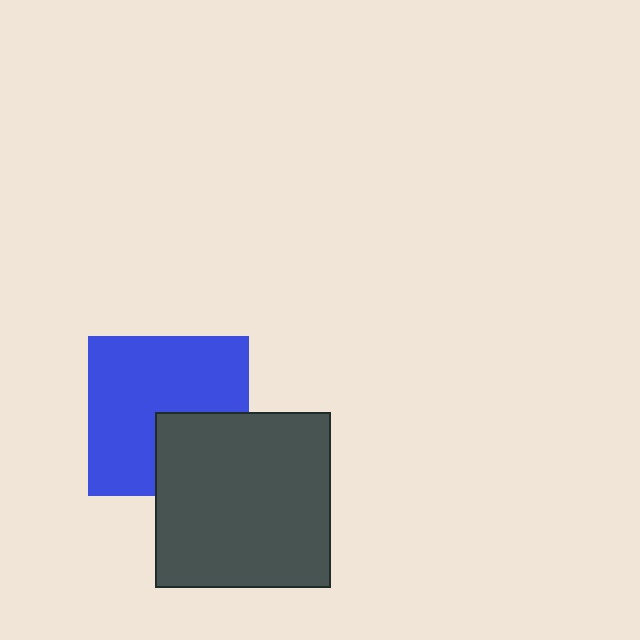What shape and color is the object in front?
The object in front is a dark gray square.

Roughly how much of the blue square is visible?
Most of it is visible (roughly 70%).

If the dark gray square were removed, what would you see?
You would see the complete blue square.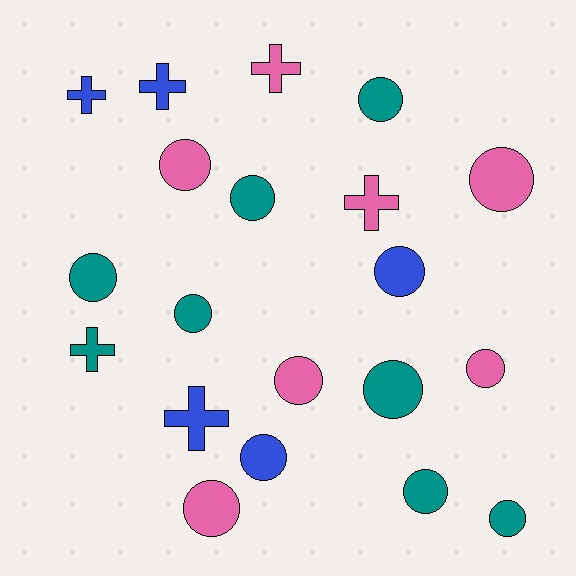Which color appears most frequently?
Teal, with 8 objects.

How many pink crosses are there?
There are 2 pink crosses.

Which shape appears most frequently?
Circle, with 14 objects.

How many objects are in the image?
There are 20 objects.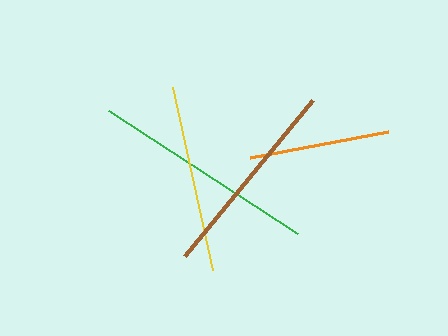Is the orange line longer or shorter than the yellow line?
The yellow line is longer than the orange line.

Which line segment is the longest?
The green line is the longest at approximately 226 pixels.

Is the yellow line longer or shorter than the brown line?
The brown line is longer than the yellow line.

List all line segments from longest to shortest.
From longest to shortest: green, brown, yellow, orange.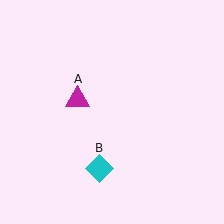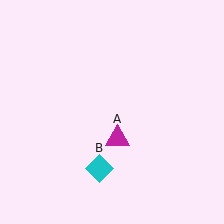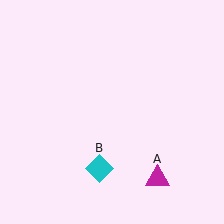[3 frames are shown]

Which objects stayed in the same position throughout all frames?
Cyan diamond (object B) remained stationary.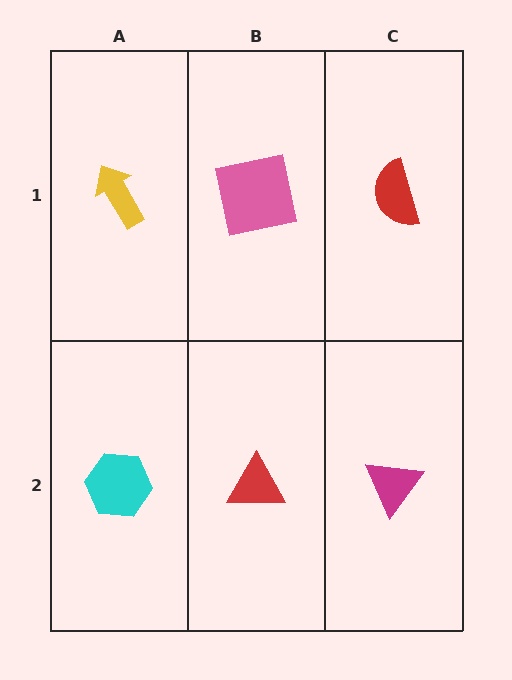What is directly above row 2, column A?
A yellow arrow.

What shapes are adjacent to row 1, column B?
A red triangle (row 2, column B), a yellow arrow (row 1, column A), a red semicircle (row 1, column C).